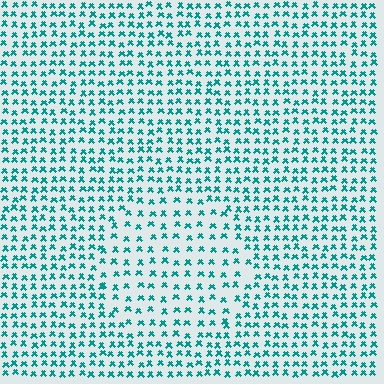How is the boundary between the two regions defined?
The boundary is defined by a change in element density (approximately 1.6x ratio). All elements are the same color, size, and shape.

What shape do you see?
I see a circle.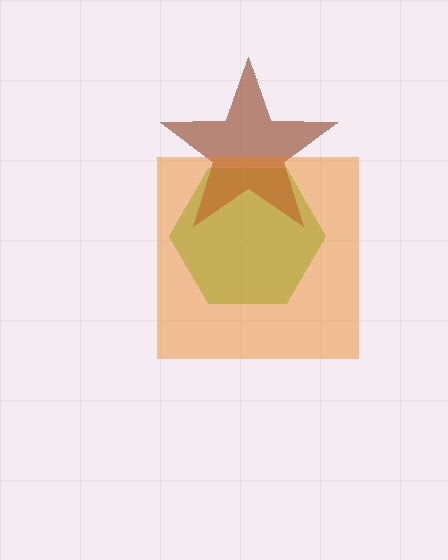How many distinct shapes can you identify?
There are 3 distinct shapes: a lime hexagon, a brown star, an orange square.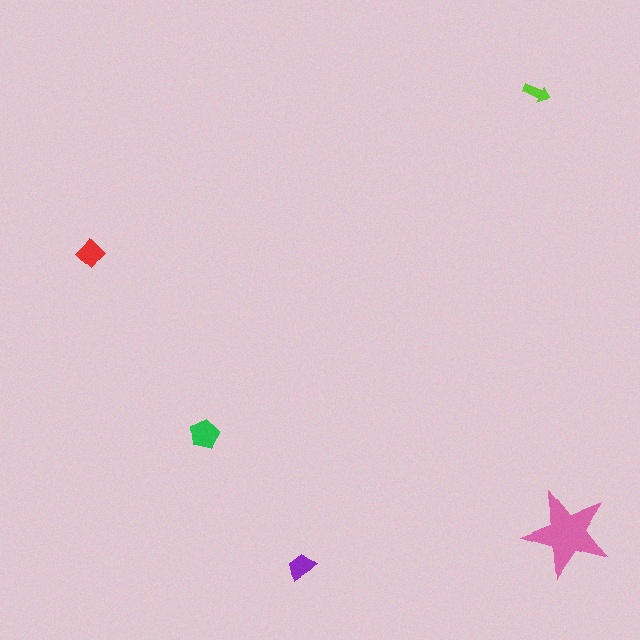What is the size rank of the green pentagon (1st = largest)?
2nd.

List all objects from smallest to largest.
The lime arrow, the purple trapezoid, the red diamond, the green pentagon, the pink star.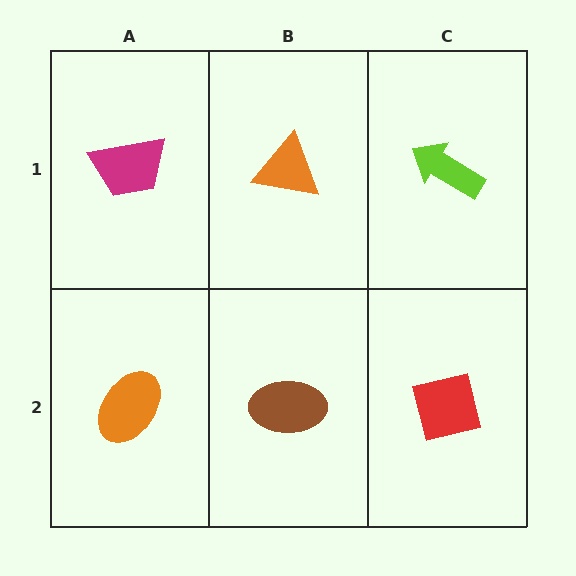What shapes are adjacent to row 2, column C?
A lime arrow (row 1, column C), a brown ellipse (row 2, column B).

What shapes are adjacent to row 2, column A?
A magenta trapezoid (row 1, column A), a brown ellipse (row 2, column B).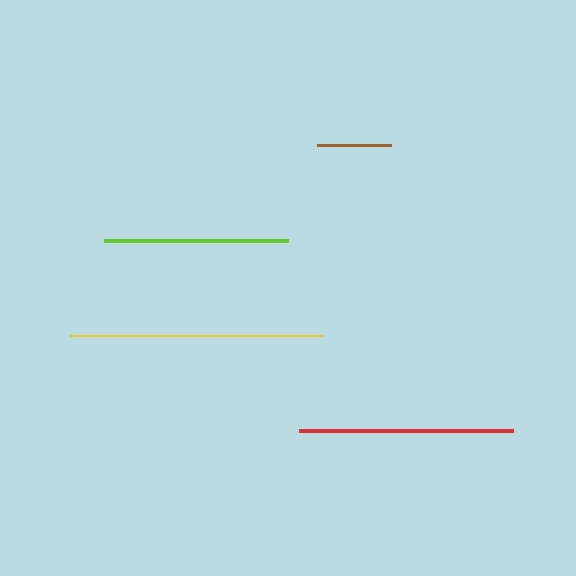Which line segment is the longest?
The yellow line is the longest at approximately 253 pixels.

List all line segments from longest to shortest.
From longest to shortest: yellow, red, lime, brown.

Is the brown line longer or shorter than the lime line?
The lime line is longer than the brown line.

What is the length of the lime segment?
The lime segment is approximately 184 pixels long.